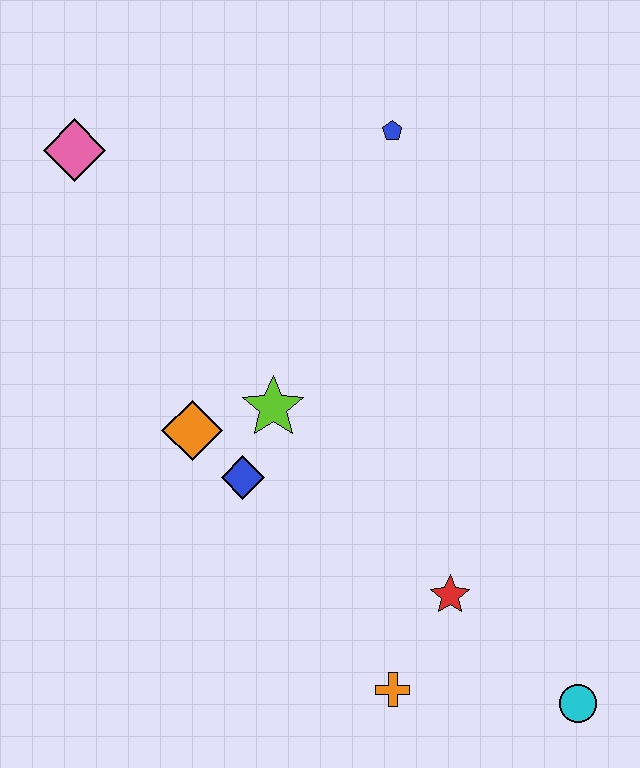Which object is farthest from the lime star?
The cyan circle is farthest from the lime star.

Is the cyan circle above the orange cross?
No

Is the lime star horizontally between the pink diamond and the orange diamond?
No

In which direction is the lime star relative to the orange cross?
The lime star is above the orange cross.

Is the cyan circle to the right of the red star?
Yes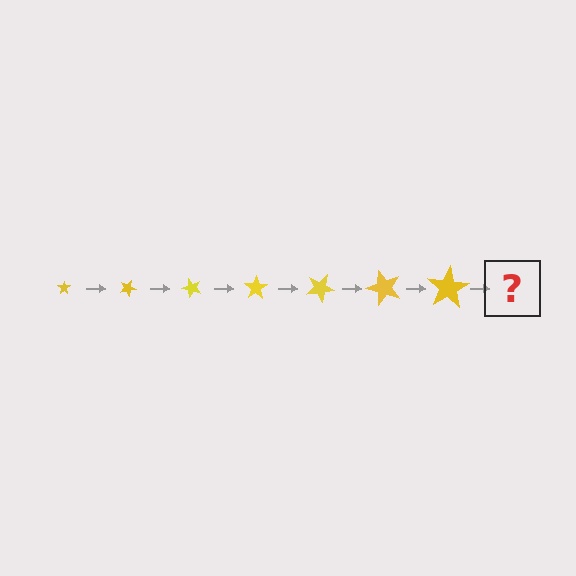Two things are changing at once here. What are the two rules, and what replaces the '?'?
The two rules are that the star grows larger each step and it rotates 25 degrees each step. The '?' should be a star, larger than the previous one and rotated 175 degrees from the start.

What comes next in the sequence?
The next element should be a star, larger than the previous one and rotated 175 degrees from the start.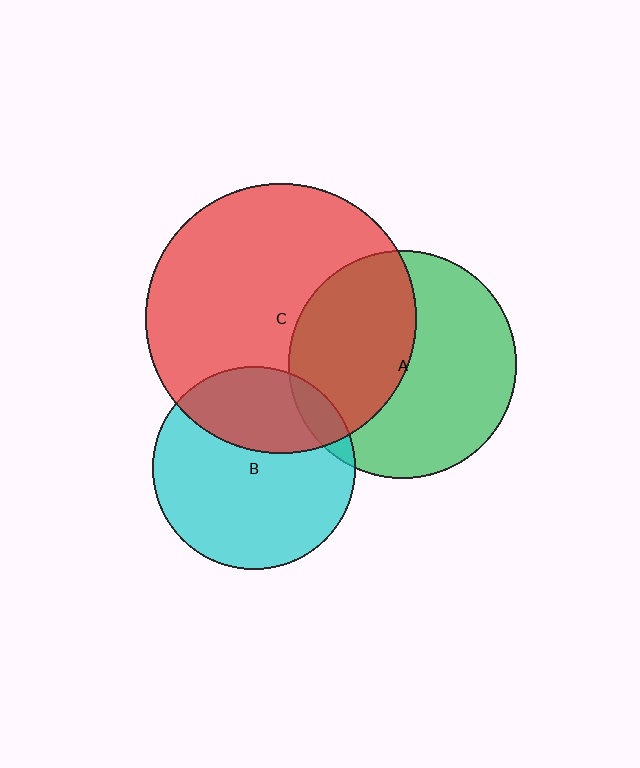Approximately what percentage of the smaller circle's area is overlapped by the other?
Approximately 35%.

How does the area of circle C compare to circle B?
Approximately 1.8 times.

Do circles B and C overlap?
Yes.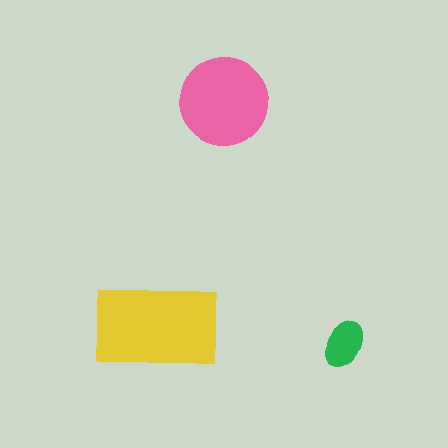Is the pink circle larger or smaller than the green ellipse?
Larger.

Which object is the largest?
The yellow rectangle.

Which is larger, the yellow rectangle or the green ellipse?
The yellow rectangle.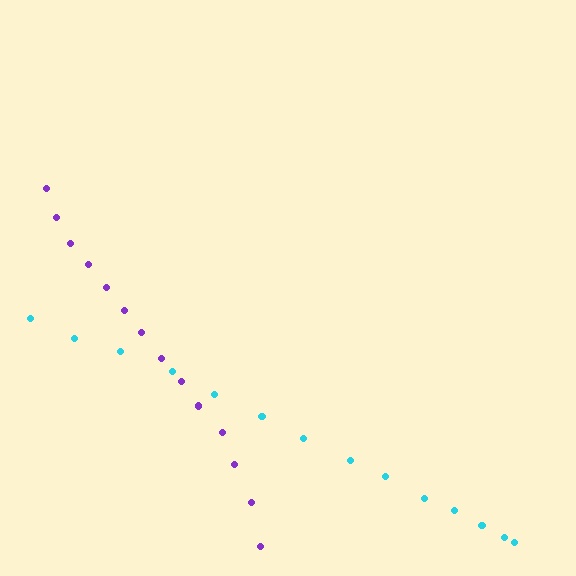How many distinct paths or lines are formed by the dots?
There are 2 distinct paths.